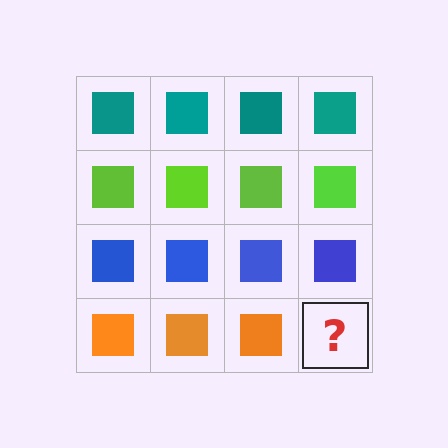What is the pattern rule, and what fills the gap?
The rule is that each row has a consistent color. The gap should be filled with an orange square.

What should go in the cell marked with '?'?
The missing cell should contain an orange square.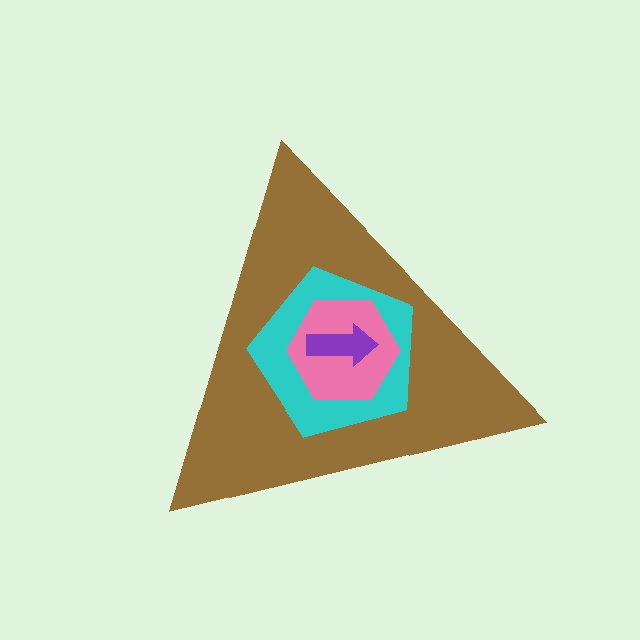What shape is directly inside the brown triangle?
The cyan pentagon.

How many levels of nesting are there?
4.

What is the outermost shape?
The brown triangle.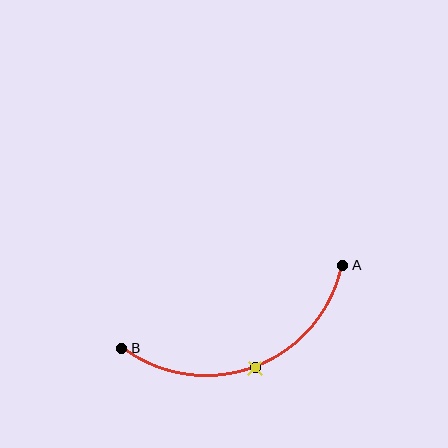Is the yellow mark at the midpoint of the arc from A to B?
Yes. The yellow mark lies on the arc at equal arc-length from both A and B — it is the arc midpoint.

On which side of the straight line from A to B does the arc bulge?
The arc bulges below the straight line connecting A and B.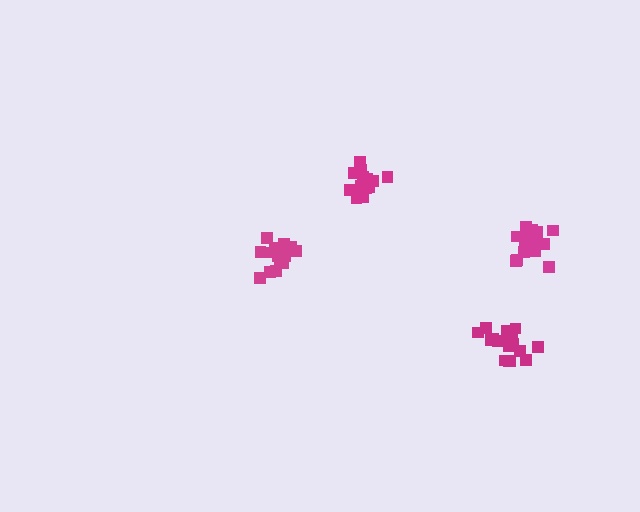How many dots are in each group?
Group 1: 15 dots, Group 2: 18 dots, Group 3: 21 dots, Group 4: 18 dots (72 total).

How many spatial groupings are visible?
There are 4 spatial groupings.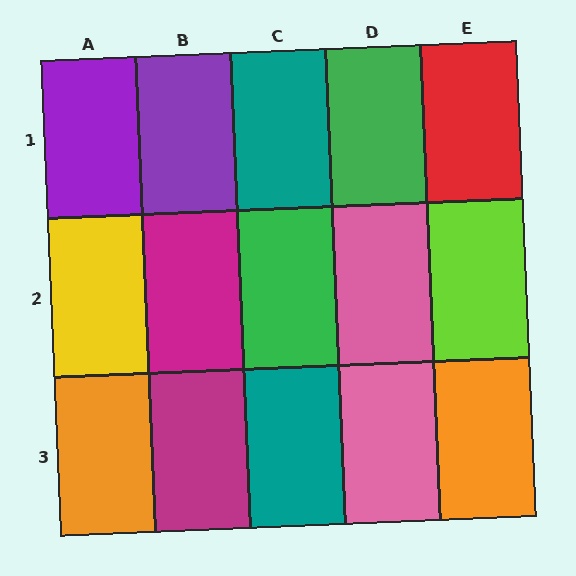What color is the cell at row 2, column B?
Magenta.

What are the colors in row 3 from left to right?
Orange, magenta, teal, pink, orange.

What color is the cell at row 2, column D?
Pink.